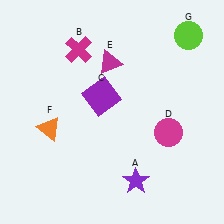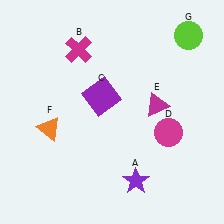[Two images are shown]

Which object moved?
The magenta triangle (E) moved right.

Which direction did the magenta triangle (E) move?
The magenta triangle (E) moved right.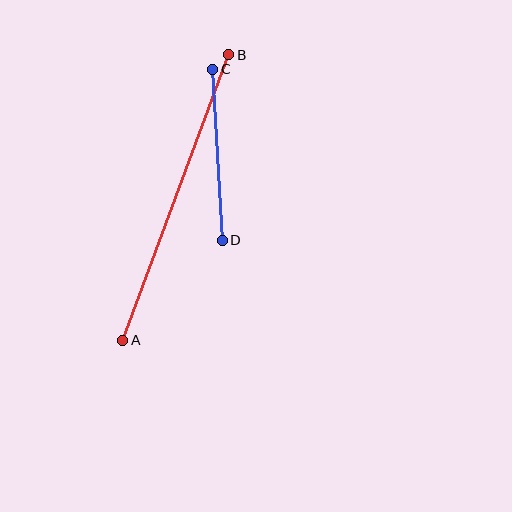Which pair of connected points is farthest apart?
Points A and B are farthest apart.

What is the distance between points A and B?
The distance is approximately 304 pixels.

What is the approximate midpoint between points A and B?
The midpoint is at approximately (176, 197) pixels.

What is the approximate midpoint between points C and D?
The midpoint is at approximately (217, 155) pixels.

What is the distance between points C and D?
The distance is approximately 171 pixels.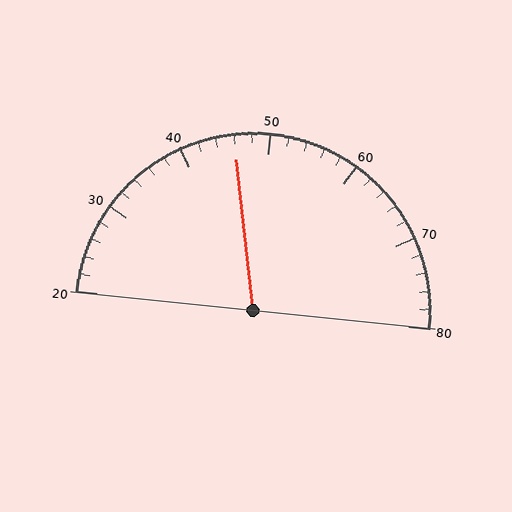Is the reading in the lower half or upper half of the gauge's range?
The reading is in the lower half of the range (20 to 80).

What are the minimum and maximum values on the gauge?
The gauge ranges from 20 to 80.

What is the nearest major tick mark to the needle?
The nearest major tick mark is 50.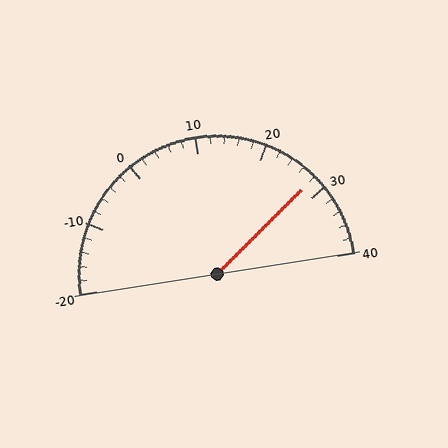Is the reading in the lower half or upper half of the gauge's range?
The reading is in the upper half of the range (-20 to 40).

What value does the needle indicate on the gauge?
The needle indicates approximately 28.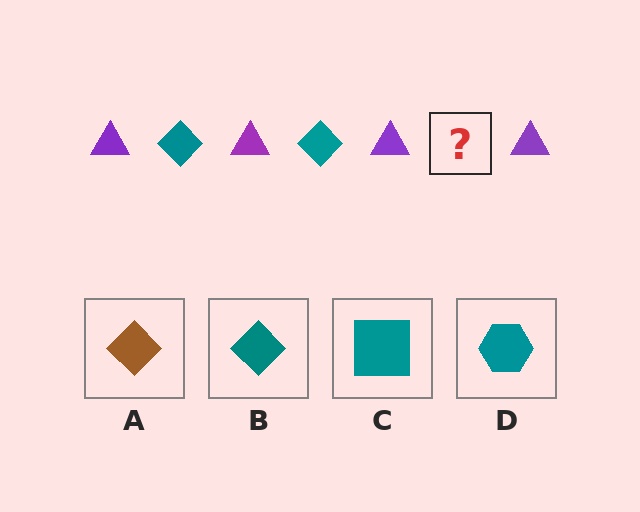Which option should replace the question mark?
Option B.